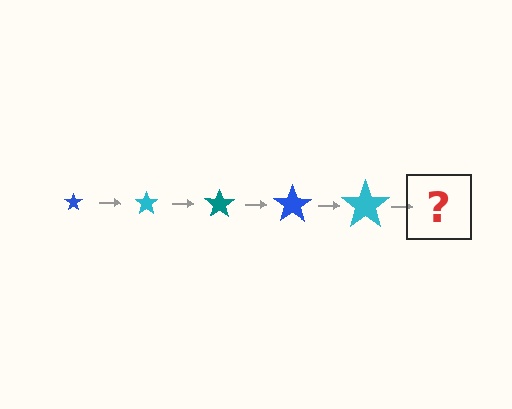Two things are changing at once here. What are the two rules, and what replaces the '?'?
The two rules are that the star grows larger each step and the color cycles through blue, cyan, and teal. The '?' should be a teal star, larger than the previous one.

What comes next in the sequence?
The next element should be a teal star, larger than the previous one.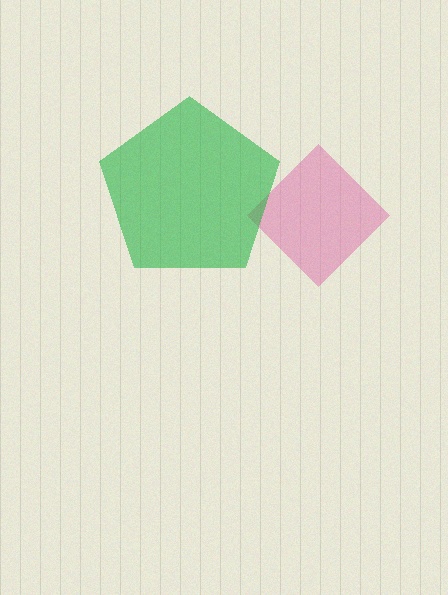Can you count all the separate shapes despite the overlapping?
Yes, there are 2 separate shapes.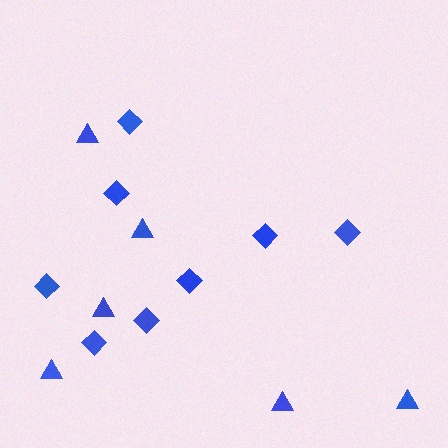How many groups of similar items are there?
There are 2 groups: one group of diamonds (8) and one group of triangles (6).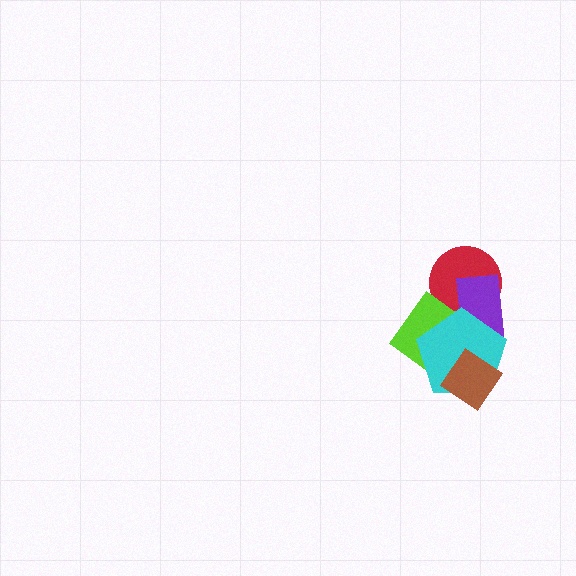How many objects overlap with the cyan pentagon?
4 objects overlap with the cyan pentagon.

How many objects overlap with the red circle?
3 objects overlap with the red circle.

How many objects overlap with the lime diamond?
4 objects overlap with the lime diamond.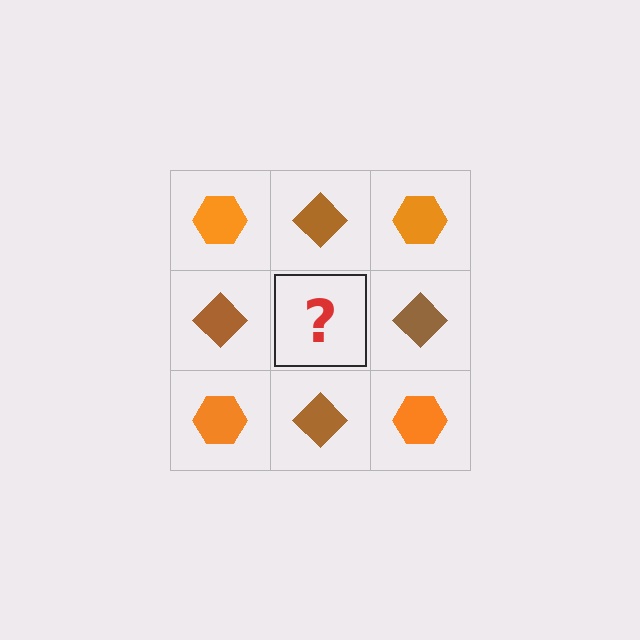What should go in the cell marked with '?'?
The missing cell should contain an orange hexagon.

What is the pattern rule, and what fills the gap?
The rule is that it alternates orange hexagon and brown diamond in a checkerboard pattern. The gap should be filled with an orange hexagon.